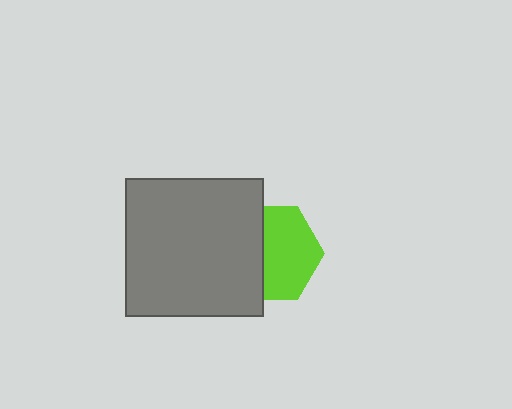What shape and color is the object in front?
The object in front is a gray square.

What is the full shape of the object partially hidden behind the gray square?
The partially hidden object is a lime hexagon.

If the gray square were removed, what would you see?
You would see the complete lime hexagon.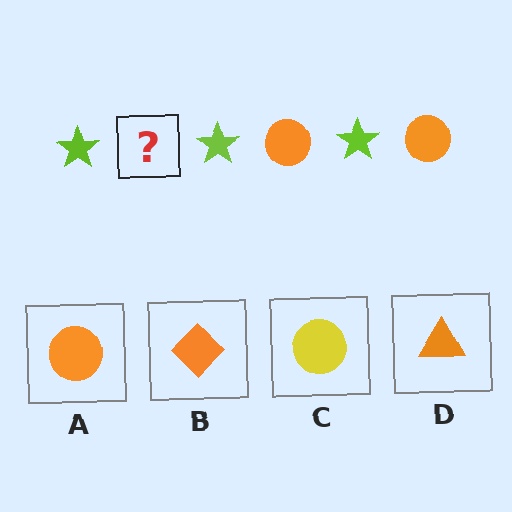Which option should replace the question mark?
Option A.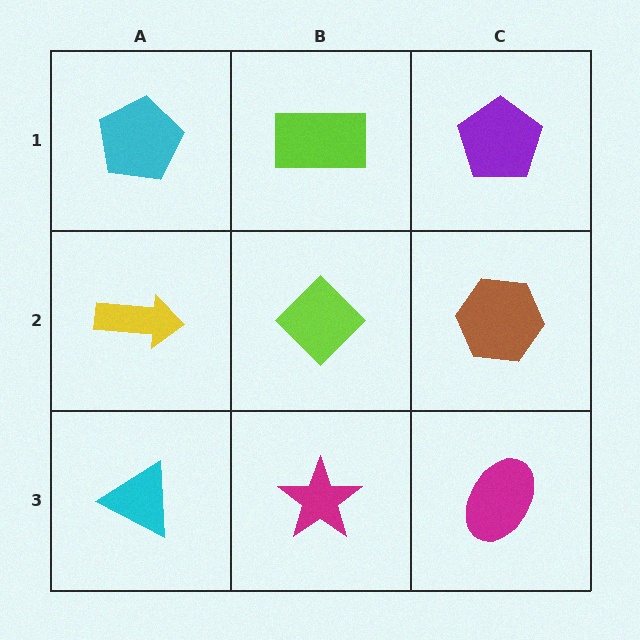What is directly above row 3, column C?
A brown hexagon.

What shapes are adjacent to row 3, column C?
A brown hexagon (row 2, column C), a magenta star (row 3, column B).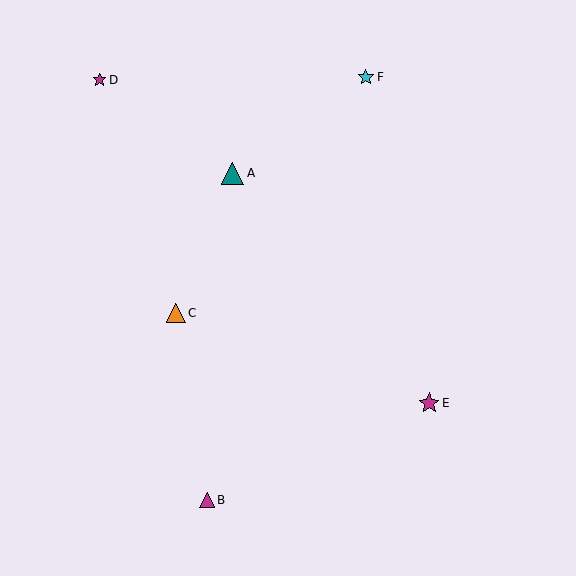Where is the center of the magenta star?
The center of the magenta star is at (429, 403).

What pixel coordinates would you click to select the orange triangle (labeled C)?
Click at (176, 313) to select the orange triangle C.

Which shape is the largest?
The teal triangle (labeled A) is the largest.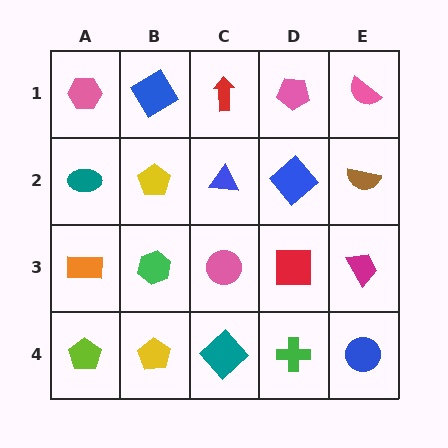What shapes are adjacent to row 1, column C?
A blue triangle (row 2, column C), a blue diamond (row 1, column B), a pink pentagon (row 1, column D).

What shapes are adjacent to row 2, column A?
A pink hexagon (row 1, column A), an orange rectangle (row 3, column A), a yellow pentagon (row 2, column B).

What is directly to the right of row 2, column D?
A brown semicircle.